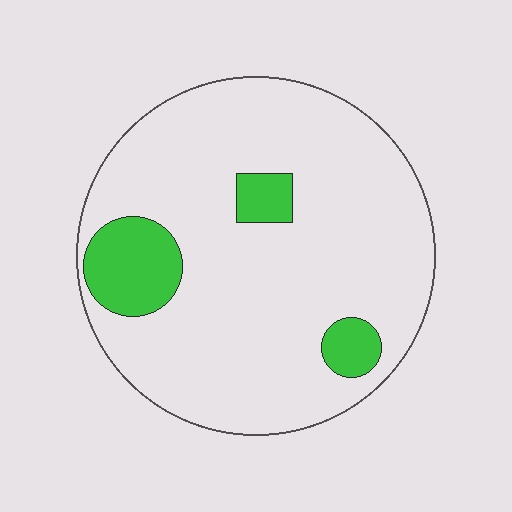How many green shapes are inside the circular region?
3.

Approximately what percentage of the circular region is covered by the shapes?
Approximately 15%.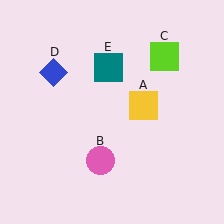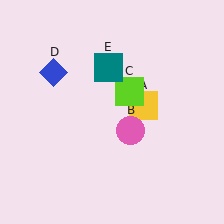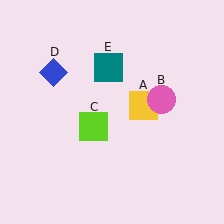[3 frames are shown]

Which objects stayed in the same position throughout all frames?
Yellow square (object A) and blue diamond (object D) and teal square (object E) remained stationary.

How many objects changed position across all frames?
2 objects changed position: pink circle (object B), lime square (object C).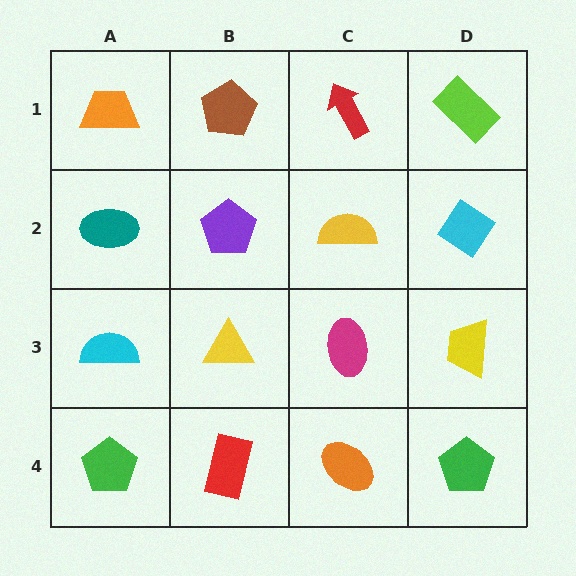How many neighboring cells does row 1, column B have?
3.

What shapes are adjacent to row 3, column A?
A teal ellipse (row 2, column A), a green pentagon (row 4, column A), a yellow triangle (row 3, column B).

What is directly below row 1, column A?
A teal ellipse.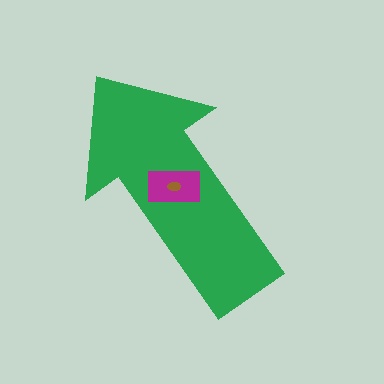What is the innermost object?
The brown ellipse.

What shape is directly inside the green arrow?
The magenta rectangle.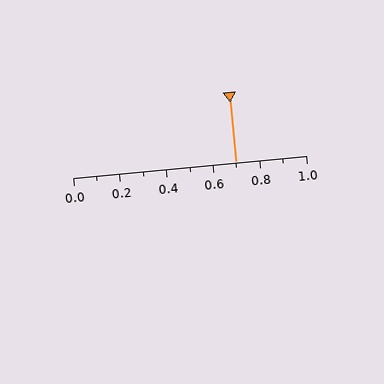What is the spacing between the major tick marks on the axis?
The major ticks are spaced 0.2 apart.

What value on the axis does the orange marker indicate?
The marker indicates approximately 0.7.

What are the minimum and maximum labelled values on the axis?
The axis runs from 0.0 to 1.0.